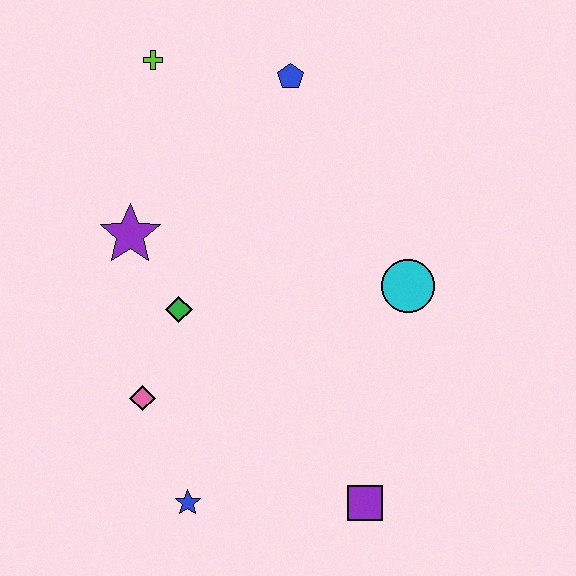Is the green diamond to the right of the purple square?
No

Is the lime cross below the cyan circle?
No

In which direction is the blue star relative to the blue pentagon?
The blue star is below the blue pentagon.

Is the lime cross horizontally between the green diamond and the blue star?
No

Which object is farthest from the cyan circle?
The lime cross is farthest from the cyan circle.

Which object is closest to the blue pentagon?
The lime cross is closest to the blue pentagon.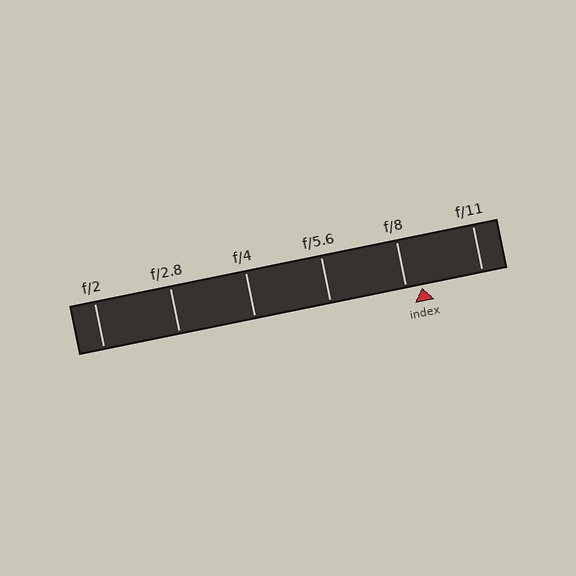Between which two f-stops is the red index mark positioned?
The index mark is between f/8 and f/11.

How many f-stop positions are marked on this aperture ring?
There are 6 f-stop positions marked.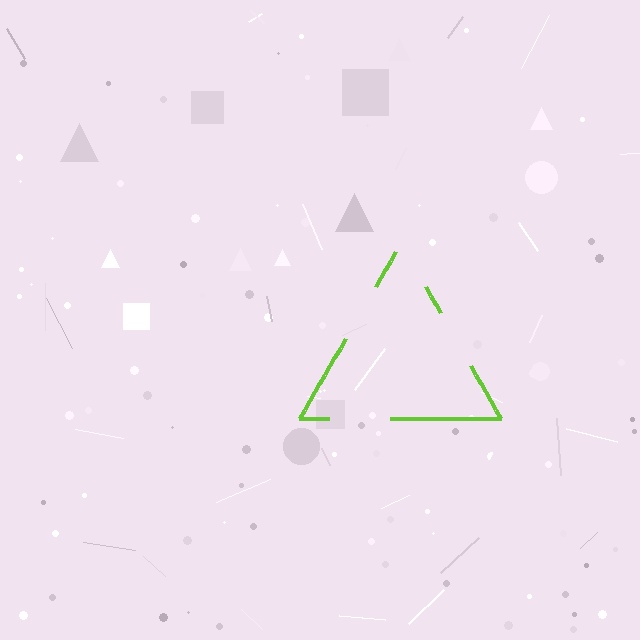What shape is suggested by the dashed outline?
The dashed outline suggests a triangle.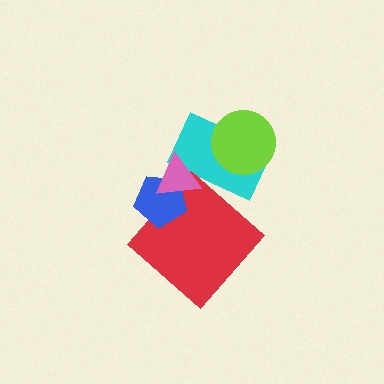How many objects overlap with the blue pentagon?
2 objects overlap with the blue pentagon.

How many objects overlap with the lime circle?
1 object overlaps with the lime circle.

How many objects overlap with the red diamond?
2 objects overlap with the red diamond.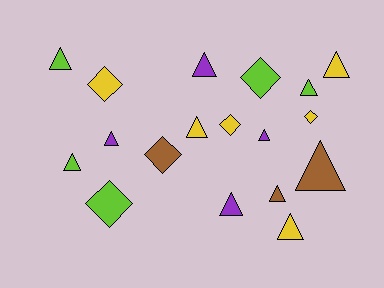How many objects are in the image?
There are 18 objects.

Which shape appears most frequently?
Triangle, with 12 objects.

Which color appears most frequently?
Yellow, with 6 objects.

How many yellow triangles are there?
There are 3 yellow triangles.